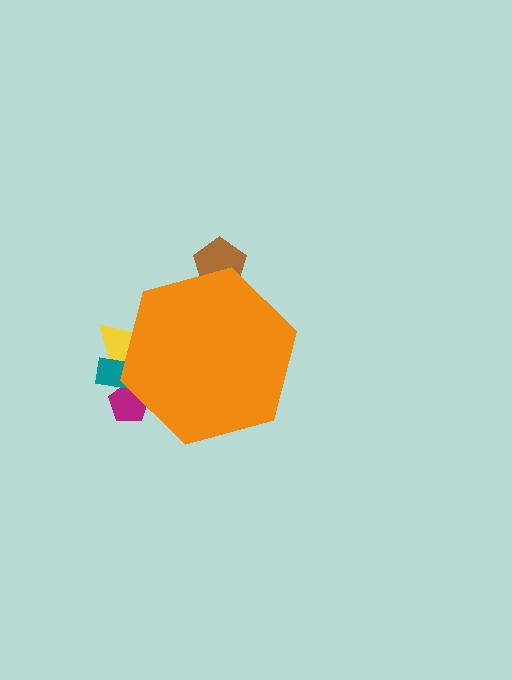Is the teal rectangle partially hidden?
Yes, the teal rectangle is partially hidden behind the orange hexagon.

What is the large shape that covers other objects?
An orange hexagon.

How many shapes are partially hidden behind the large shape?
4 shapes are partially hidden.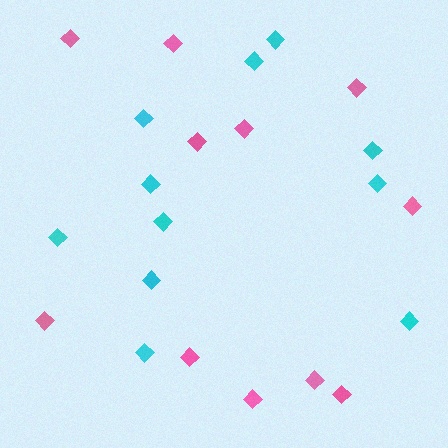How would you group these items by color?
There are 2 groups: one group of pink diamonds (11) and one group of cyan diamonds (11).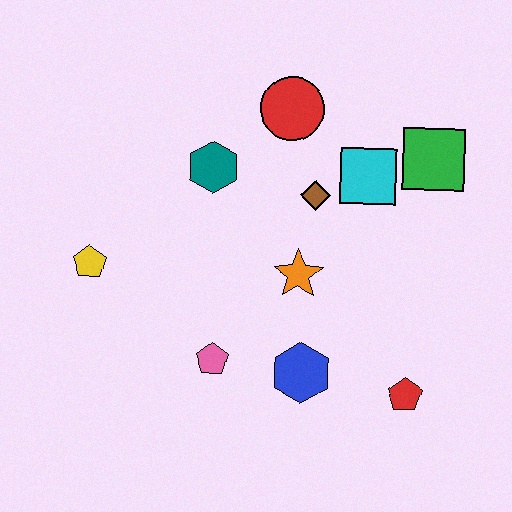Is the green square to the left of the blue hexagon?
No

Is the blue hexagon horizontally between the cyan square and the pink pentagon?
Yes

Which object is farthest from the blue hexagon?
The red circle is farthest from the blue hexagon.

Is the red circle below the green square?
No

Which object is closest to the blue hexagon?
The pink pentagon is closest to the blue hexagon.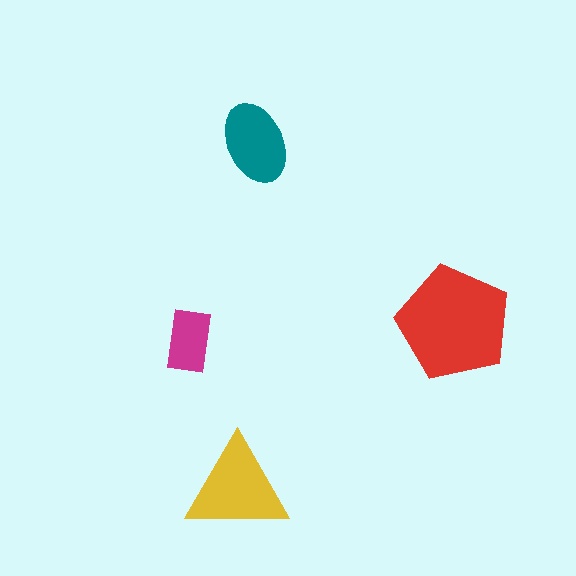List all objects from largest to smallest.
The red pentagon, the yellow triangle, the teal ellipse, the magenta rectangle.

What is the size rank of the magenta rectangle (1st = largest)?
4th.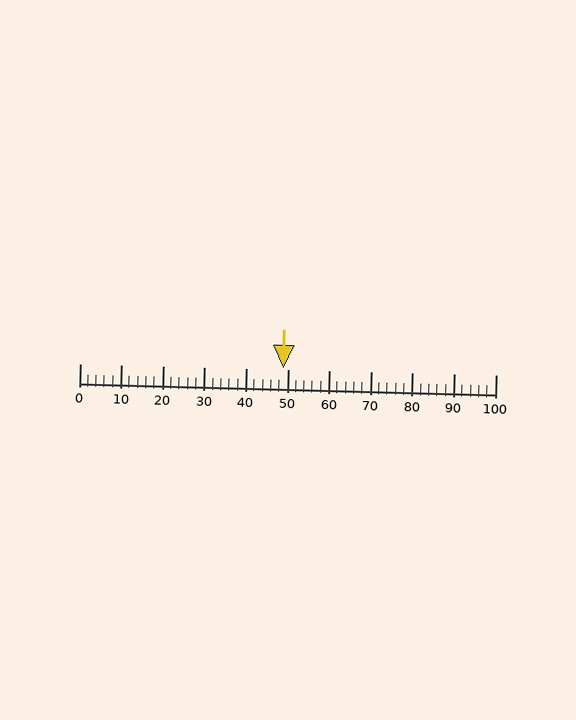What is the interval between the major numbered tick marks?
The major tick marks are spaced 10 units apart.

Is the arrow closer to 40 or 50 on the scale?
The arrow is closer to 50.